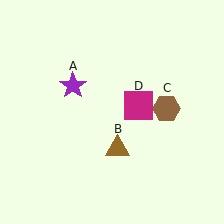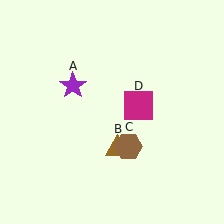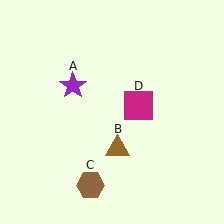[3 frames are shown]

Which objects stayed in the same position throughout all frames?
Purple star (object A) and brown triangle (object B) and magenta square (object D) remained stationary.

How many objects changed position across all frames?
1 object changed position: brown hexagon (object C).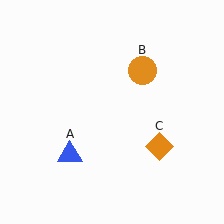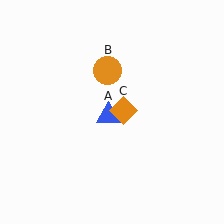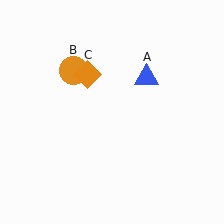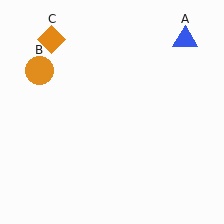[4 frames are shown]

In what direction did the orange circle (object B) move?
The orange circle (object B) moved left.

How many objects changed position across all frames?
3 objects changed position: blue triangle (object A), orange circle (object B), orange diamond (object C).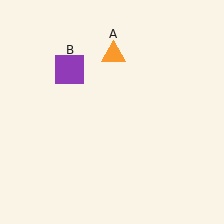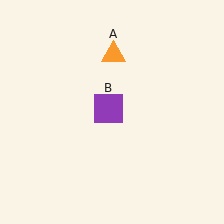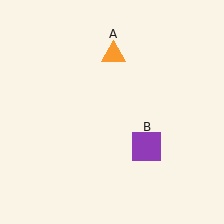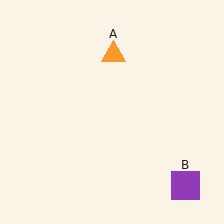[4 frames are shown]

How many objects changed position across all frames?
1 object changed position: purple square (object B).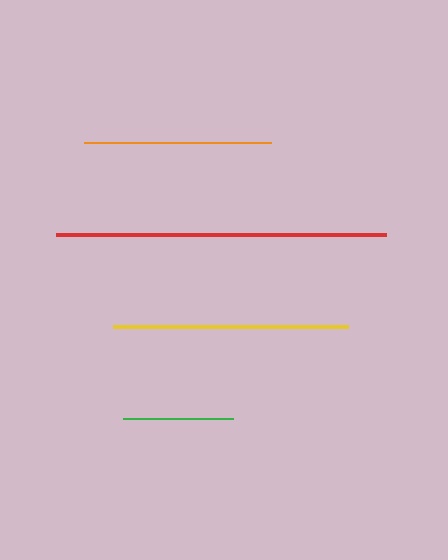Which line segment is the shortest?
The green line is the shortest at approximately 110 pixels.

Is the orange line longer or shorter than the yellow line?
The yellow line is longer than the orange line.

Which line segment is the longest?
The red line is the longest at approximately 329 pixels.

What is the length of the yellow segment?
The yellow segment is approximately 234 pixels long.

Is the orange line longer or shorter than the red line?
The red line is longer than the orange line.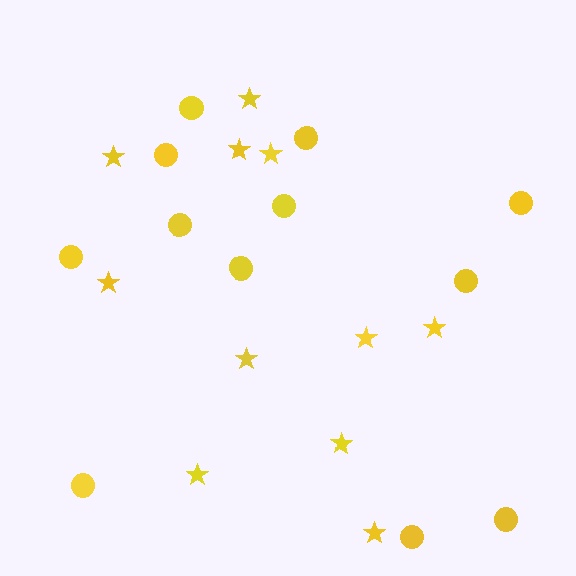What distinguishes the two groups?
There are 2 groups: one group of stars (11) and one group of circles (12).